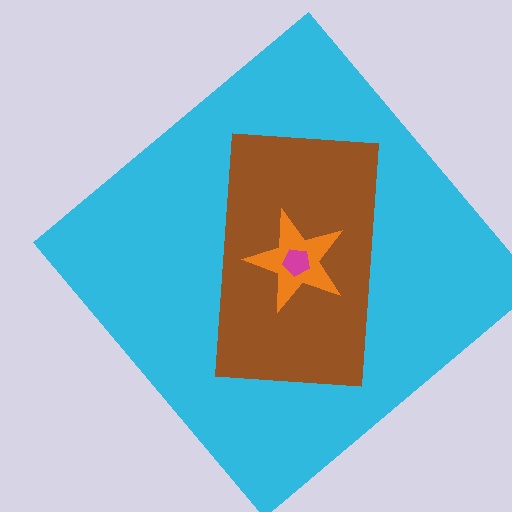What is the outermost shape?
The cyan diamond.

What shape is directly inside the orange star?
The magenta pentagon.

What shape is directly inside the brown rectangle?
The orange star.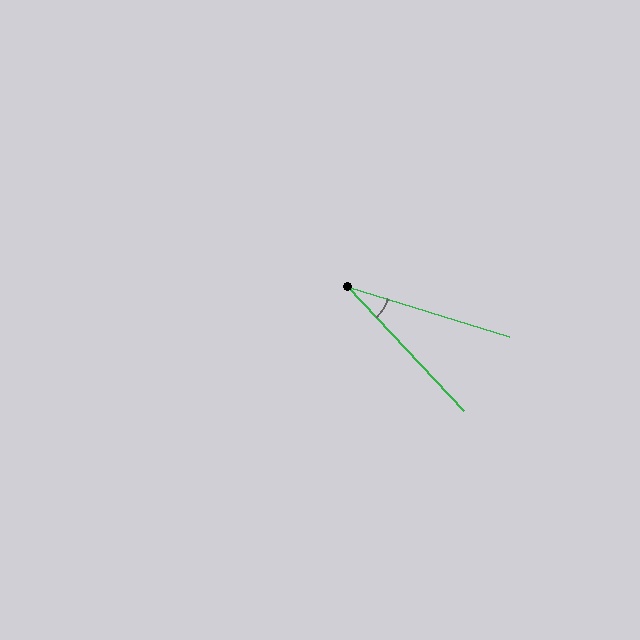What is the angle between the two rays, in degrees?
Approximately 30 degrees.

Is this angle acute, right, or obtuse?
It is acute.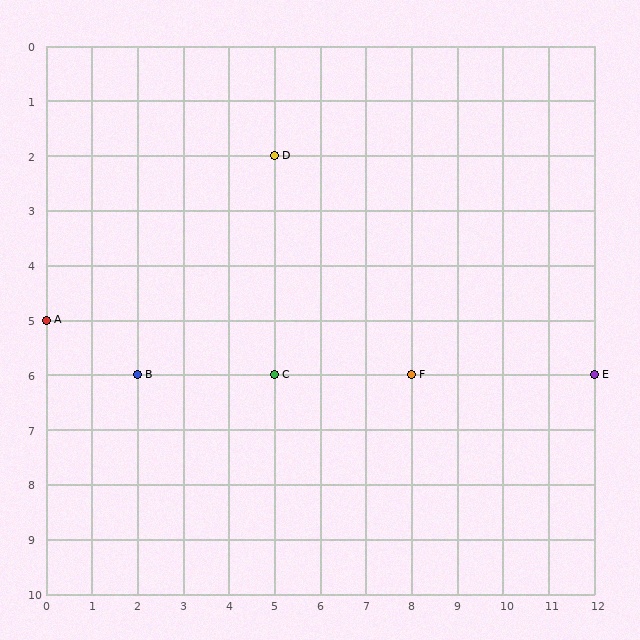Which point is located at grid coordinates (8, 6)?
Point F is at (8, 6).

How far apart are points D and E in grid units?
Points D and E are 7 columns and 4 rows apart (about 8.1 grid units diagonally).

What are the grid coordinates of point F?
Point F is at grid coordinates (8, 6).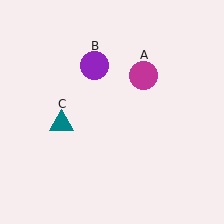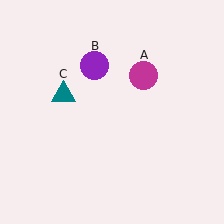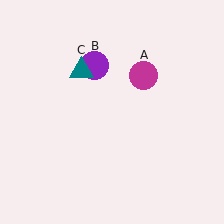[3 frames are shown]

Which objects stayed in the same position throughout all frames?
Magenta circle (object A) and purple circle (object B) remained stationary.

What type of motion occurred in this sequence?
The teal triangle (object C) rotated clockwise around the center of the scene.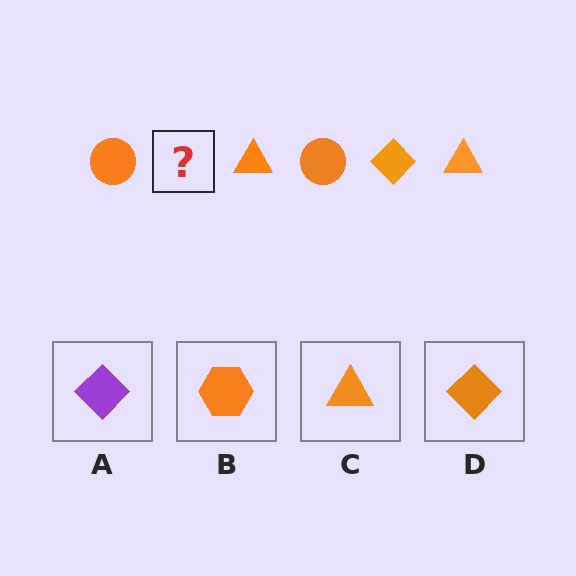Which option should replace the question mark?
Option D.